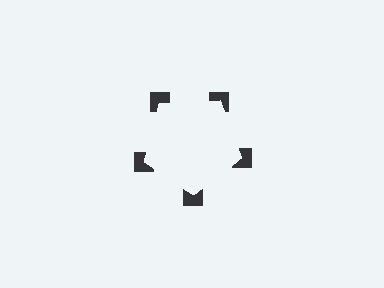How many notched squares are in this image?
There are 5 — one at each vertex of the illusory pentagon.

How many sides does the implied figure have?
5 sides.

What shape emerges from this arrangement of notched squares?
An illusory pentagon — its edges are inferred from the aligned wedge cuts in the notched squares, not physically drawn.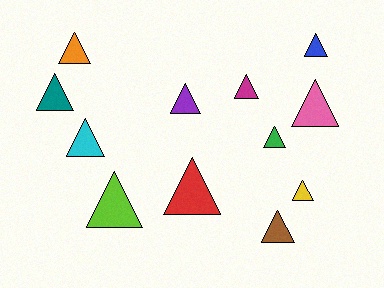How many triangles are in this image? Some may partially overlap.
There are 12 triangles.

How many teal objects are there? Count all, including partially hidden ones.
There is 1 teal object.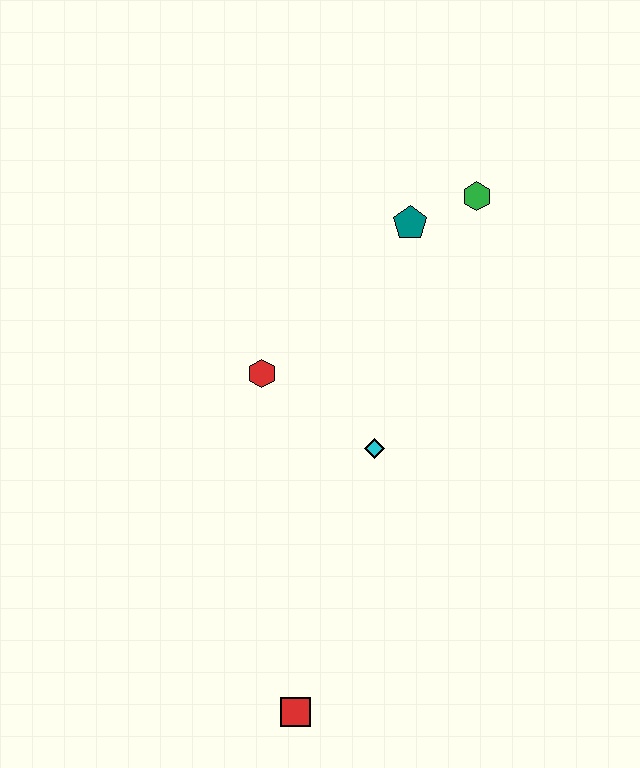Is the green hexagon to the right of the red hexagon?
Yes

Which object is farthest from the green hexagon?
The red square is farthest from the green hexagon.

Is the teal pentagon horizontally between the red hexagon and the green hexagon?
Yes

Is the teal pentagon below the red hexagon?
No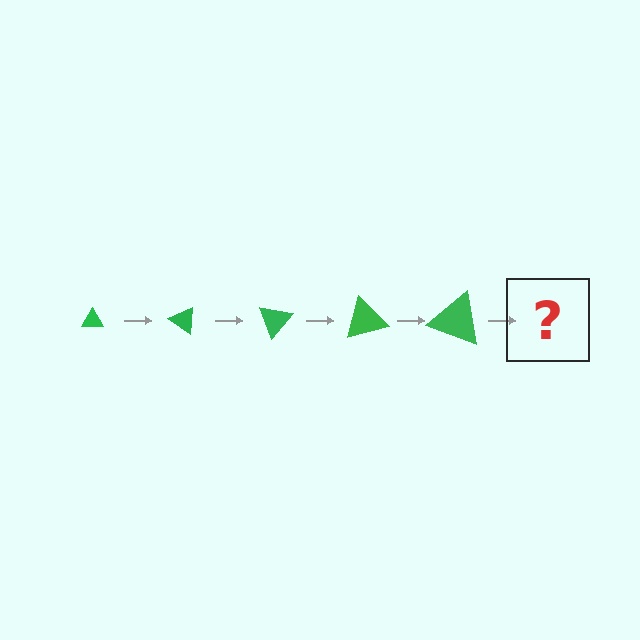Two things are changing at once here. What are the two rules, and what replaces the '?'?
The two rules are that the triangle grows larger each step and it rotates 35 degrees each step. The '?' should be a triangle, larger than the previous one and rotated 175 degrees from the start.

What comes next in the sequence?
The next element should be a triangle, larger than the previous one and rotated 175 degrees from the start.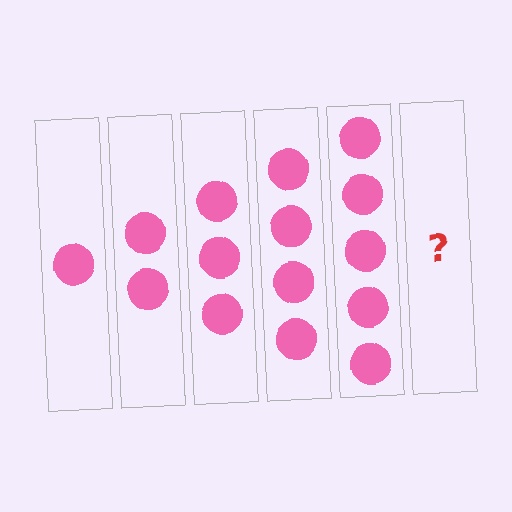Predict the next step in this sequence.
The next step is 6 circles.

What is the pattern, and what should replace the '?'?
The pattern is that each step adds one more circle. The '?' should be 6 circles.